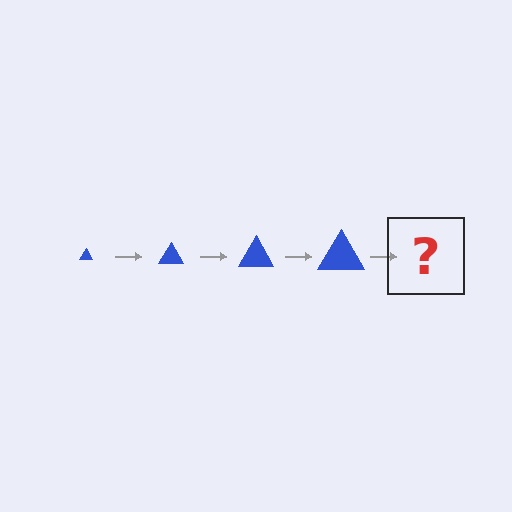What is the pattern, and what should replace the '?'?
The pattern is that the triangle gets progressively larger each step. The '?' should be a blue triangle, larger than the previous one.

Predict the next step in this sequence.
The next step is a blue triangle, larger than the previous one.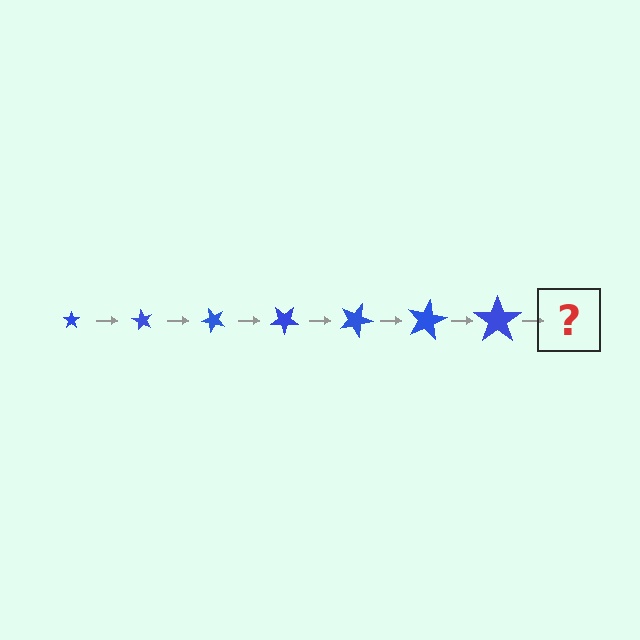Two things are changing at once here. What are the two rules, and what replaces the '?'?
The two rules are that the star grows larger each step and it rotates 60 degrees each step. The '?' should be a star, larger than the previous one and rotated 420 degrees from the start.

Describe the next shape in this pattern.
It should be a star, larger than the previous one and rotated 420 degrees from the start.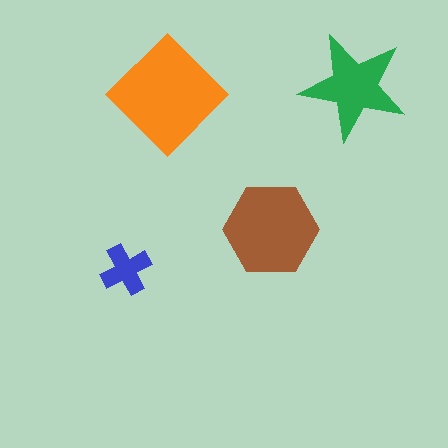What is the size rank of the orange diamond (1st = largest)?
1st.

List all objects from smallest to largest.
The blue cross, the green star, the brown hexagon, the orange diamond.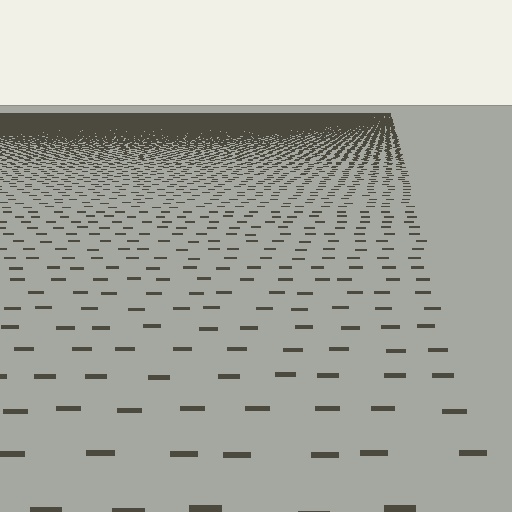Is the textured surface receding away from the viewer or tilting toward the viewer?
The surface is receding away from the viewer. Texture elements get smaller and denser toward the top.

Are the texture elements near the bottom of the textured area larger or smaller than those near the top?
Larger. Near the bottom, elements are closer to the viewer and appear at a bigger on-screen size.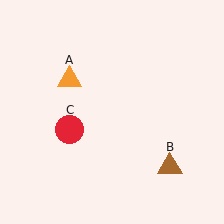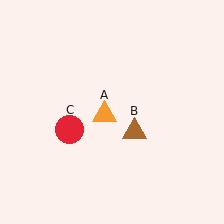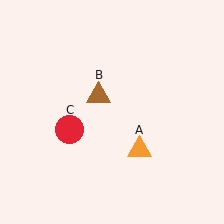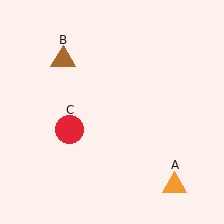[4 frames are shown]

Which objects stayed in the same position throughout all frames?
Red circle (object C) remained stationary.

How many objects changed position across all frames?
2 objects changed position: orange triangle (object A), brown triangle (object B).